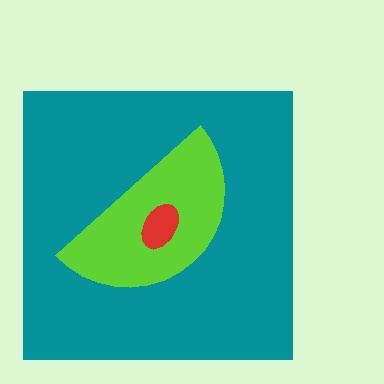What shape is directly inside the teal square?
The lime semicircle.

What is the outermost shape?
The teal square.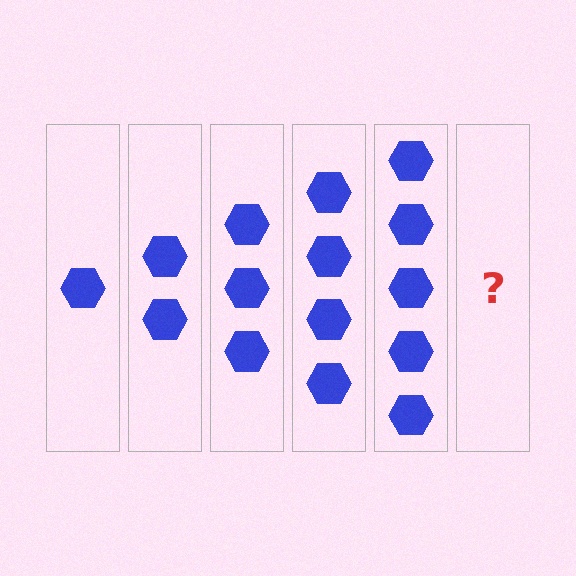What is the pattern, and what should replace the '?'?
The pattern is that each step adds one more hexagon. The '?' should be 6 hexagons.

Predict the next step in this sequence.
The next step is 6 hexagons.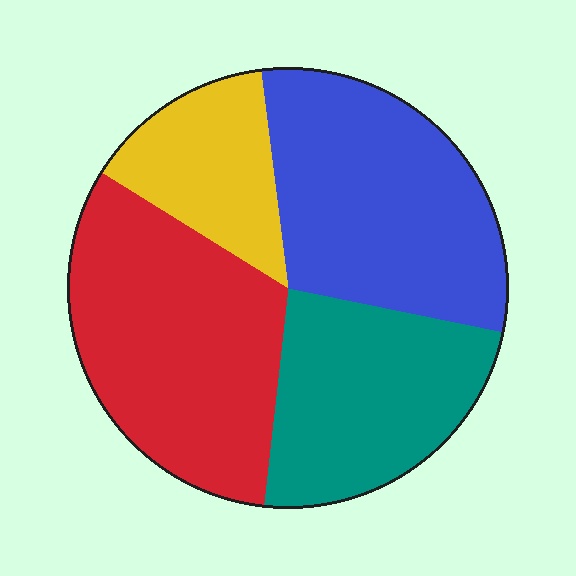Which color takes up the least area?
Yellow, at roughly 15%.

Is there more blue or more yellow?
Blue.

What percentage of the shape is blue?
Blue covers about 30% of the shape.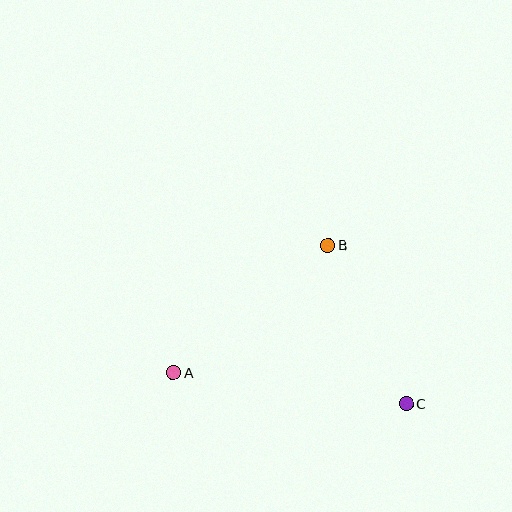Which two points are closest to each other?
Points B and C are closest to each other.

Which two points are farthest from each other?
Points A and C are farthest from each other.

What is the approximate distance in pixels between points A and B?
The distance between A and B is approximately 200 pixels.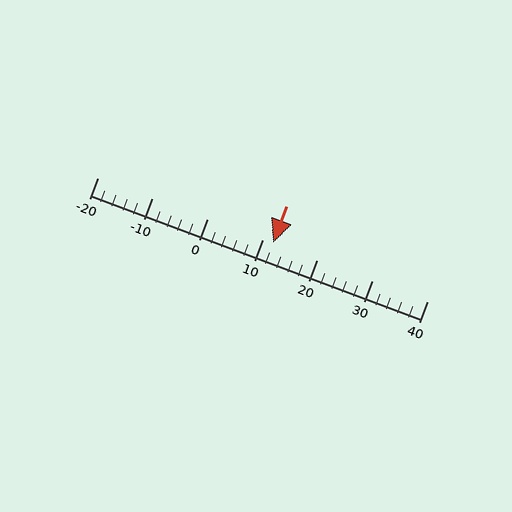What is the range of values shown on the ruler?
The ruler shows values from -20 to 40.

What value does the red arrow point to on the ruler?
The red arrow points to approximately 12.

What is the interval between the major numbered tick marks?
The major tick marks are spaced 10 units apart.